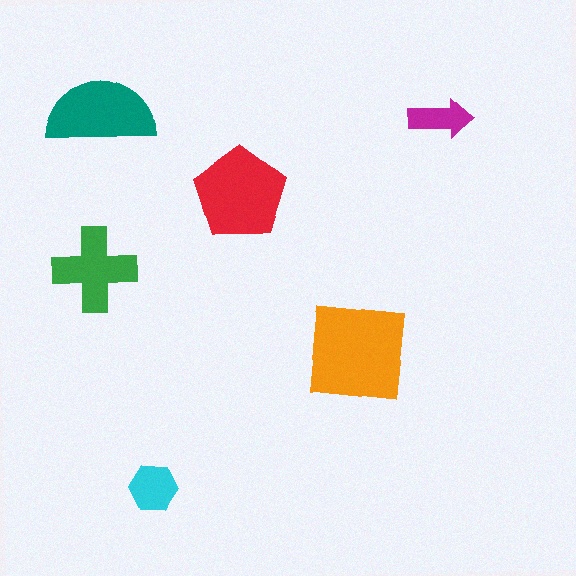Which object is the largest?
The orange square.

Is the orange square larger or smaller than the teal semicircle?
Larger.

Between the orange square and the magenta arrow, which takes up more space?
The orange square.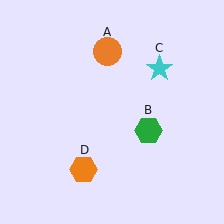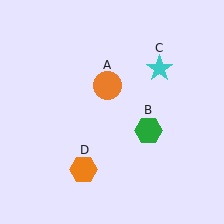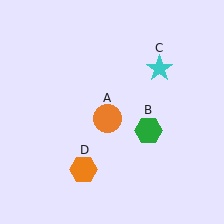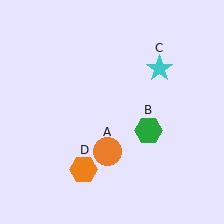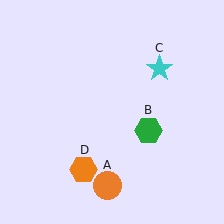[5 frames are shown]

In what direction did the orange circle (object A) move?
The orange circle (object A) moved down.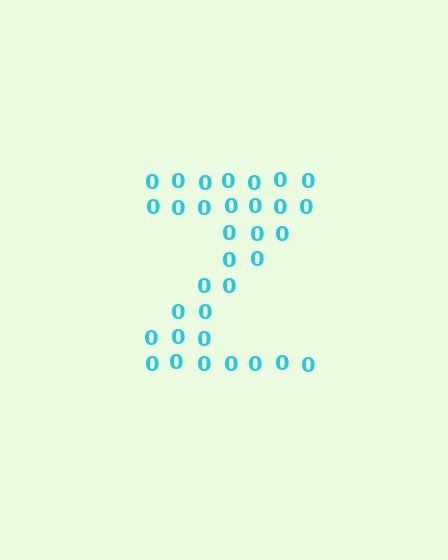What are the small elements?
The small elements are digit 0's.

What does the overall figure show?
The overall figure shows the letter Z.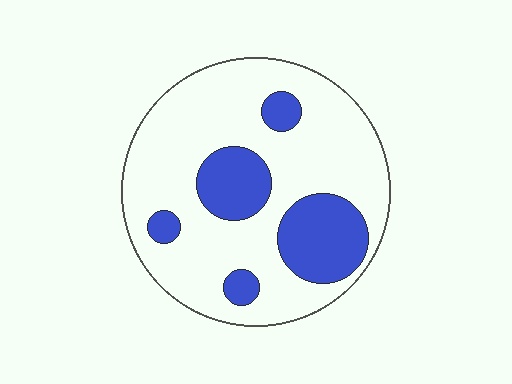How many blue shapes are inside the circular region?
5.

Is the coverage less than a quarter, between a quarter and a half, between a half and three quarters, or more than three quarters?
Between a quarter and a half.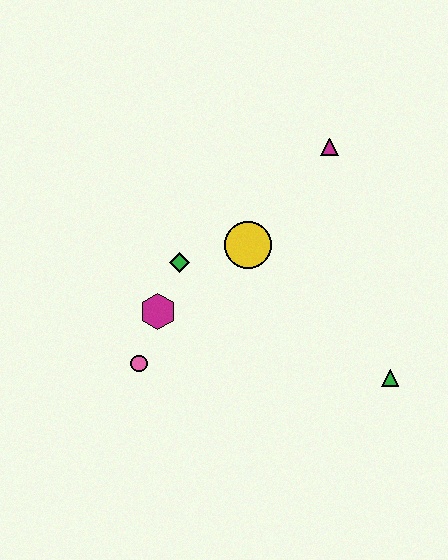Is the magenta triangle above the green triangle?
Yes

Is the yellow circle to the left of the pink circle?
No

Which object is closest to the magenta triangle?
The yellow circle is closest to the magenta triangle.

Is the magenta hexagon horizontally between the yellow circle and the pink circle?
Yes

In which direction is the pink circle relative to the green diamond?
The pink circle is below the green diamond.